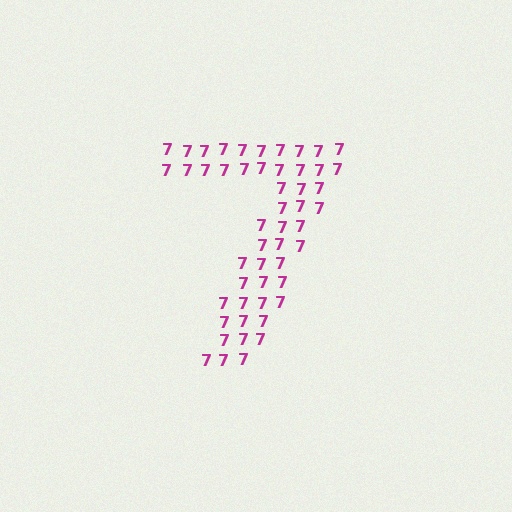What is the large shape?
The large shape is the digit 7.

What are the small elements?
The small elements are digit 7's.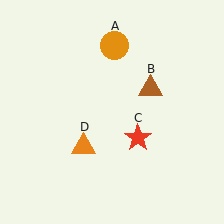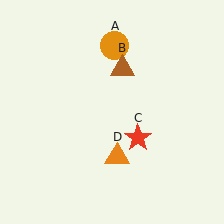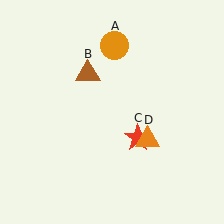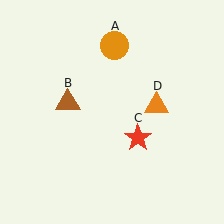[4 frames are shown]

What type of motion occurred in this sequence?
The brown triangle (object B), orange triangle (object D) rotated counterclockwise around the center of the scene.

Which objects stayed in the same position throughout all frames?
Orange circle (object A) and red star (object C) remained stationary.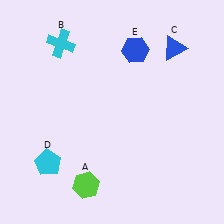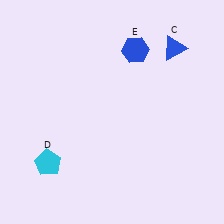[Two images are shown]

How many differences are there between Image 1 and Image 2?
There are 2 differences between the two images.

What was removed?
The cyan cross (B), the lime hexagon (A) were removed in Image 2.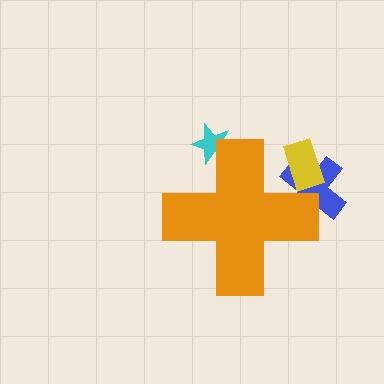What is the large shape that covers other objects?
An orange cross.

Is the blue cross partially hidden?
Yes, the blue cross is partially hidden behind the orange cross.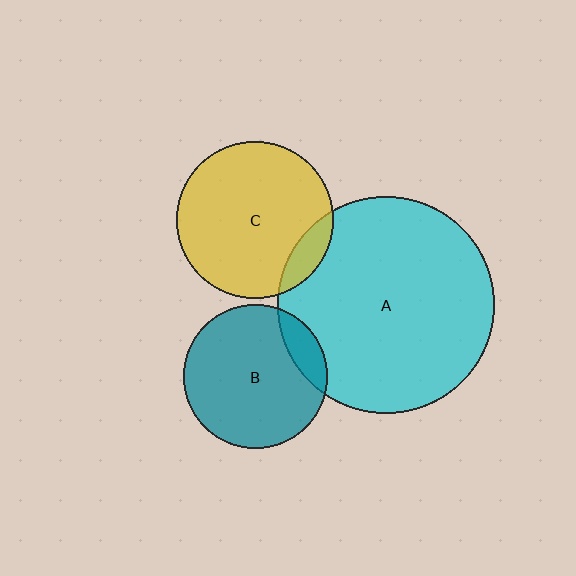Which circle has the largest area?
Circle A (cyan).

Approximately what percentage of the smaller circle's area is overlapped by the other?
Approximately 15%.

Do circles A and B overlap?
Yes.